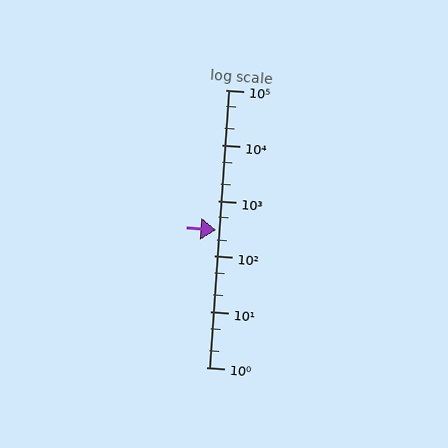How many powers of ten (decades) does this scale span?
The scale spans 5 decades, from 1 to 100000.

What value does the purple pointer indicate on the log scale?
The pointer indicates approximately 300.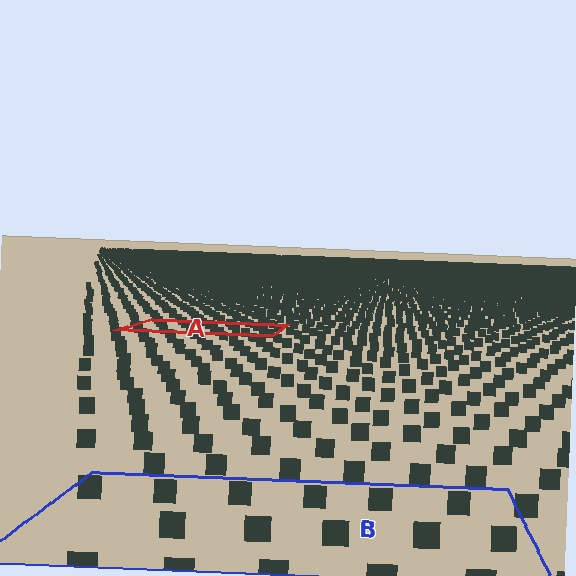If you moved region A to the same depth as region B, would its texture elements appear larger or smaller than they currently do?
They would appear larger. At a closer depth, the same texture elements are projected at a bigger on-screen size.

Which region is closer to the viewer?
Region B is closer. The texture elements there are larger and more spread out.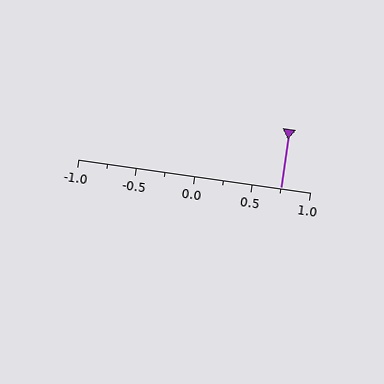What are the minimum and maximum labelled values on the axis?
The axis runs from -1.0 to 1.0.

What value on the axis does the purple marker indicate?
The marker indicates approximately 0.75.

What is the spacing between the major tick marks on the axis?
The major ticks are spaced 0.5 apart.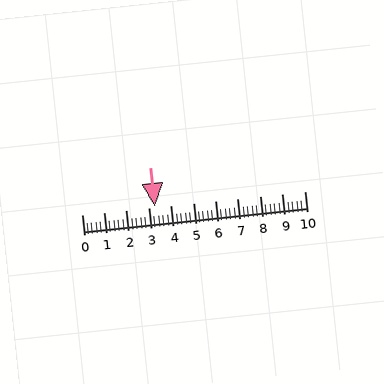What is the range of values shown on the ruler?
The ruler shows values from 0 to 10.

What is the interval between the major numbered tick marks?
The major tick marks are spaced 1 units apart.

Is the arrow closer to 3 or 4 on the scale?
The arrow is closer to 3.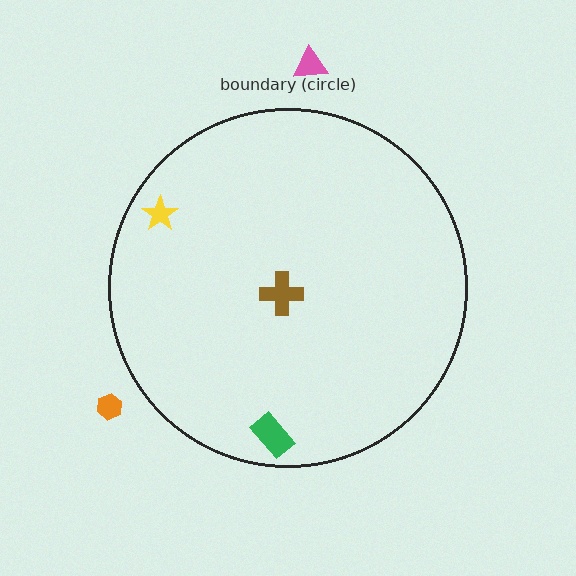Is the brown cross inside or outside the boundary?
Inside.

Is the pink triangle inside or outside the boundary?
Outside.